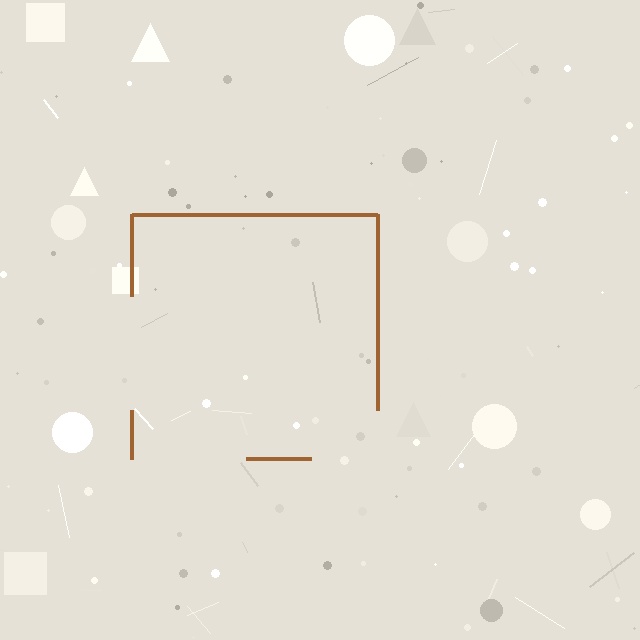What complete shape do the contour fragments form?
The contour fragments form a square.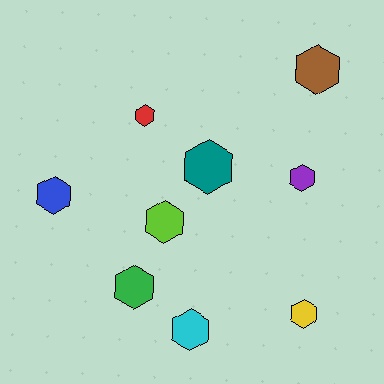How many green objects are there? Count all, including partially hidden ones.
There is 1 green object.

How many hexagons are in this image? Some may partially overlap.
There are 9 hexagons.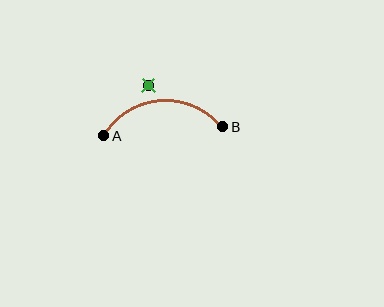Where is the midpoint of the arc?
The arc midpoint is the point on the curve farthest from the straight line joining A and B. It sits above that line.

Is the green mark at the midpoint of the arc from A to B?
No — the green mark does not lie on the arc at all. It sits slightly outside the curve.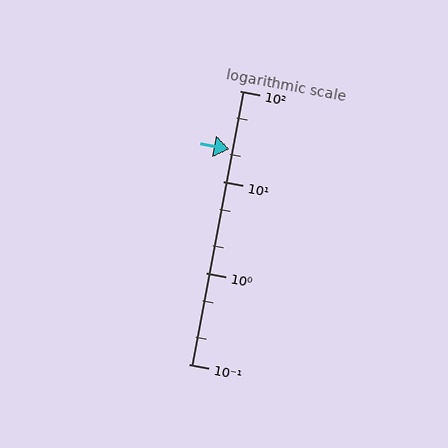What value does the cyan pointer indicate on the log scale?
The pointer indicates approximately 23.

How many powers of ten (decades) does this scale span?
The scale spans 3 decades, from 0.1 to 100.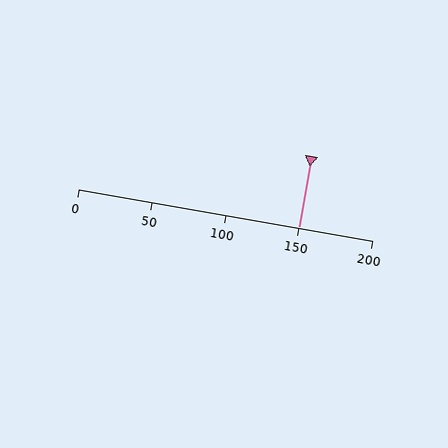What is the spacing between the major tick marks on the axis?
The major ticks are spaced 50 apart.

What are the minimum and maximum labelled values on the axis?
The axis runs from 0 to 200.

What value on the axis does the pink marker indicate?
The marker indicates approximately 150.